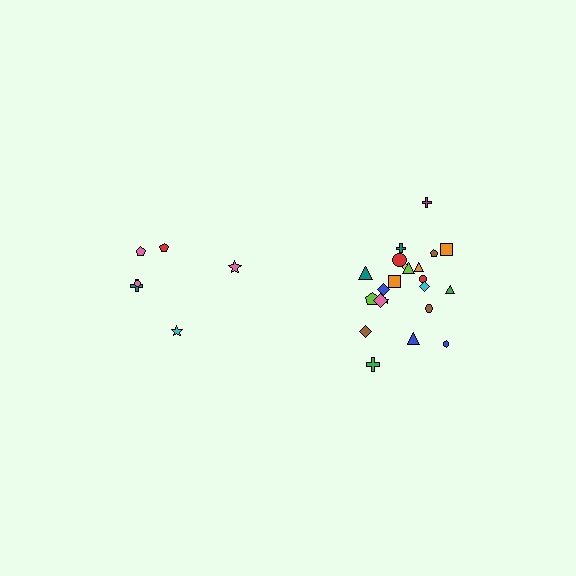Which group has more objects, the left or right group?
The right group.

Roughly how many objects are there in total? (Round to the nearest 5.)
Roughly 30 objects in total.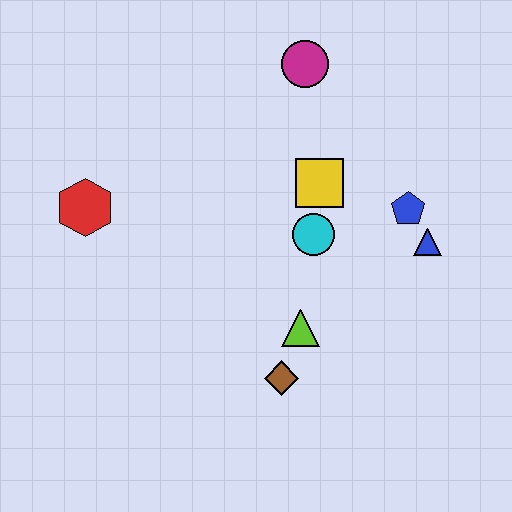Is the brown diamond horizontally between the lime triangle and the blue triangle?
No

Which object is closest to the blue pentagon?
The blue triangle is closest to the blue pentagon.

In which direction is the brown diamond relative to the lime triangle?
The brown diamond is below the lime triangle.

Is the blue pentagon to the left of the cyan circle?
No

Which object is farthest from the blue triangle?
The red hexagon is farthest from the blue triangle.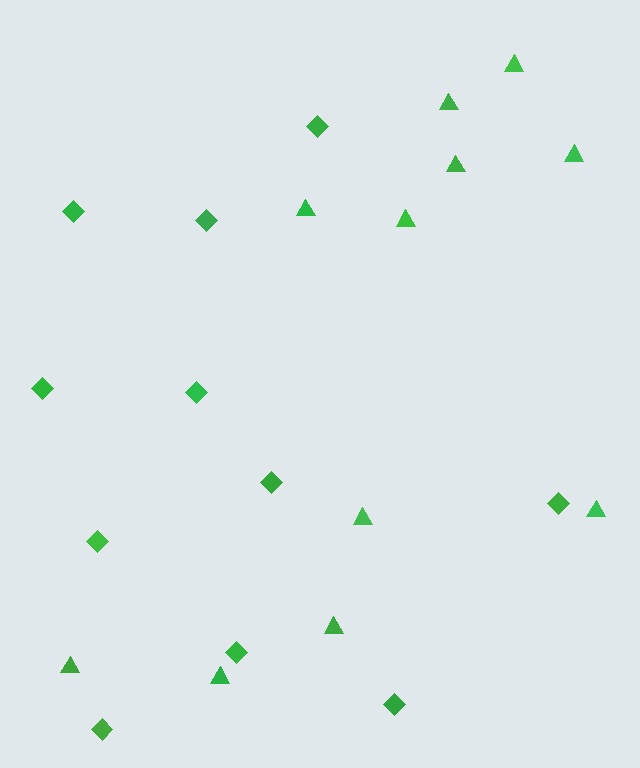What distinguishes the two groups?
There are 2 groups: one group of diamonds (11) and one group of triangles (11).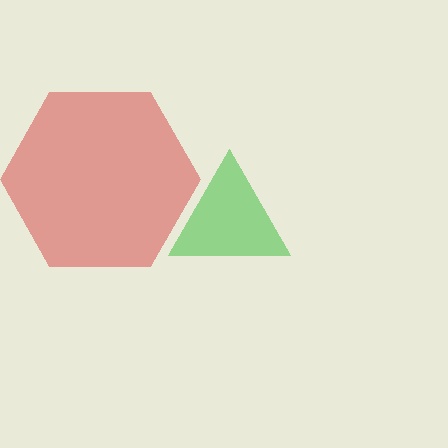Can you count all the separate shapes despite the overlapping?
Yes, there are 2 separate shapes.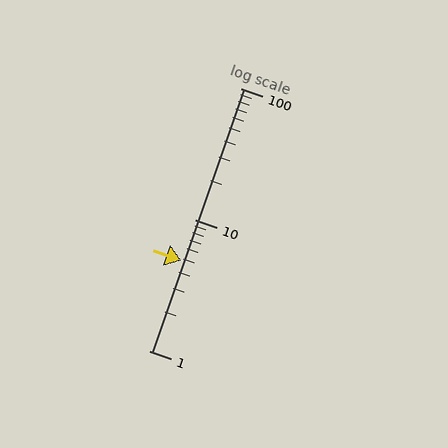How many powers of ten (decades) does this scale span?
The scale spans 2 decades, from 1 to 100.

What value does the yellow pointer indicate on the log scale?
The pointer indicates approximately 4.9.